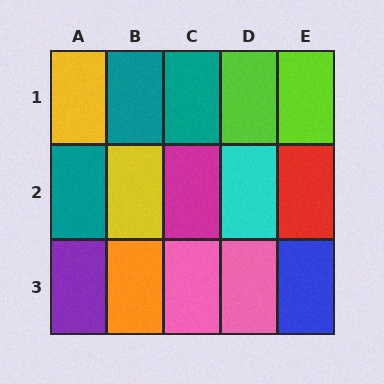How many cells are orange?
1 cell is orange.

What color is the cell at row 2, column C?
Magenta.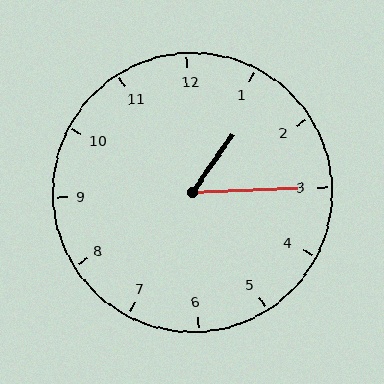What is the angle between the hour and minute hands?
Approximately 52 degrees.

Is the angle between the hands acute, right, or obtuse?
It is acute.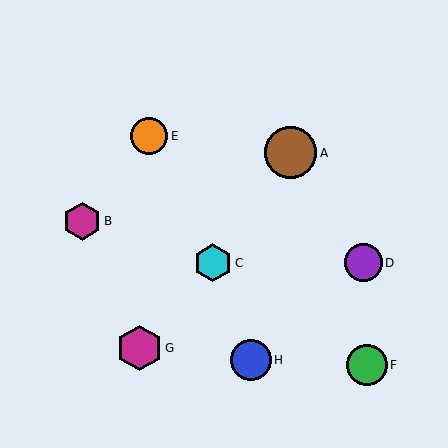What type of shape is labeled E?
Shape E is an orange circle.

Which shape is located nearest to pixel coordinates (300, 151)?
The brown circle (labeled A) at (291, 153) is nearest to that location.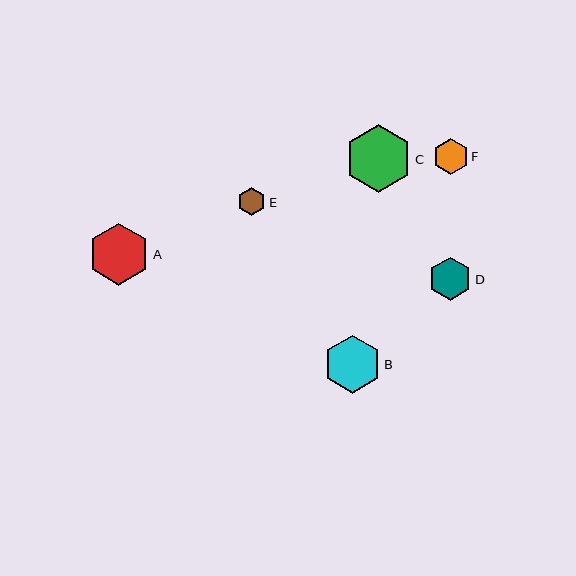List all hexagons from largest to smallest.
From largest to smallest: C, A, B, D, F, E.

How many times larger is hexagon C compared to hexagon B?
Hexagon C is approximately 1.2 times the size of hexagon B.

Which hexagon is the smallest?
Hexagon E is the smallest with a size of approximately 28 pixels.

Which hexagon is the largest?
Hexagon C is the largest with a size of approximately 67 pixels.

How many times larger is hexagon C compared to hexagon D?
Hexagon C is approximately 1.6 times the size of hexagon D.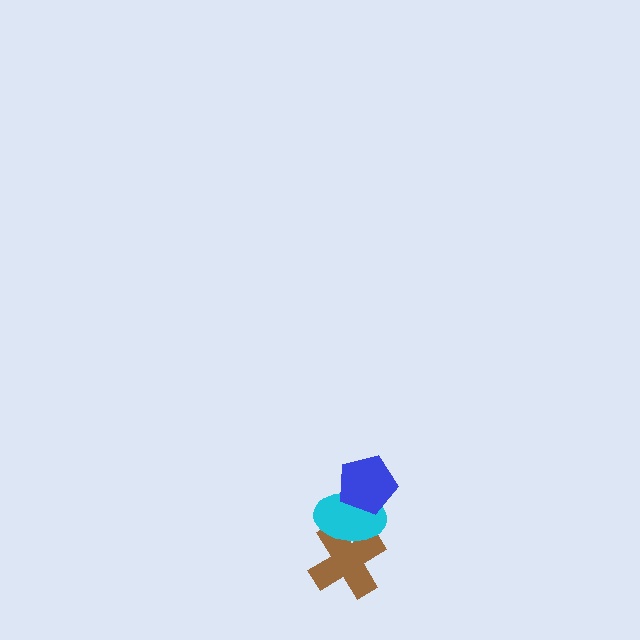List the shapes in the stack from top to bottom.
From top to bottom: the blue pentagon, the cyan ellipse, the brown cross.